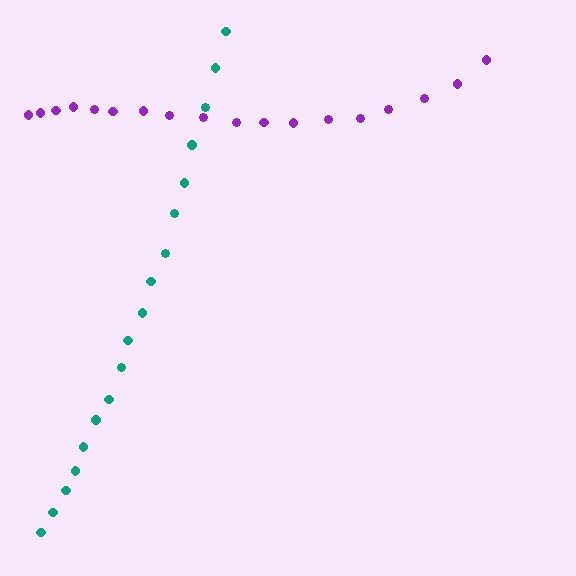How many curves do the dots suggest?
There are 2 distinct paths.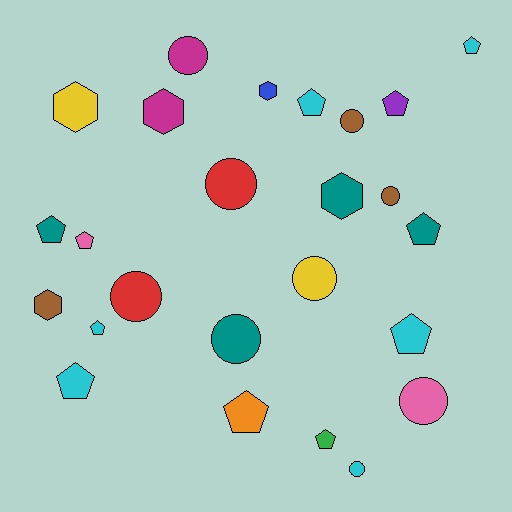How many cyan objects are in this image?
There are 6 cyan objects.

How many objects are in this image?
There are 25 objects.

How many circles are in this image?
There are 9 circles.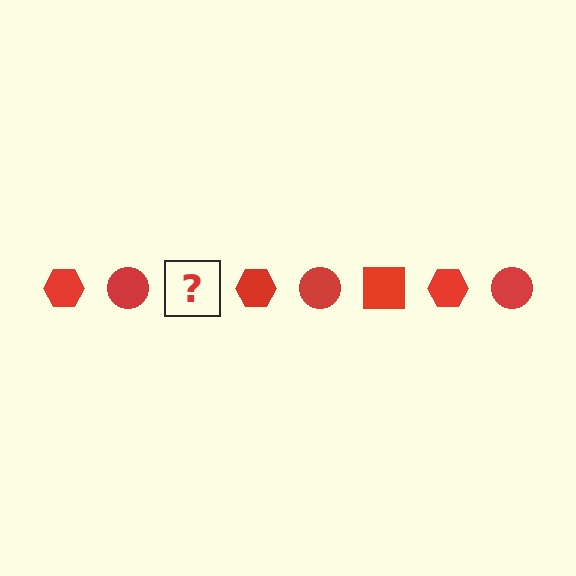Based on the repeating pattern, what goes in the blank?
The blank should be a red square.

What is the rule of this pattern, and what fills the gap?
The rule is that the pattern cycles through hexagon, circle, square shapes in red. The gap should be filled with a red square.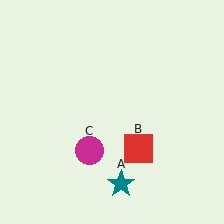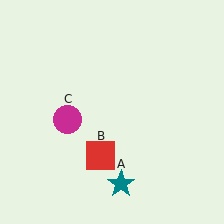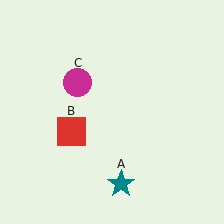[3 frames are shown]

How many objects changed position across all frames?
2 objects changed position: red square (object B), magenta circle (object C).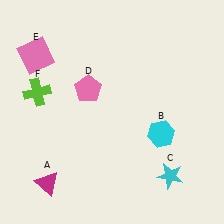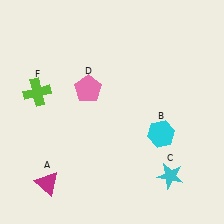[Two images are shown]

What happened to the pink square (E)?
The pink square (E) was removed in Image 2. It was in the top-left area of Image 1.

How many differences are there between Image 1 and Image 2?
There is 1 difference between the two images.